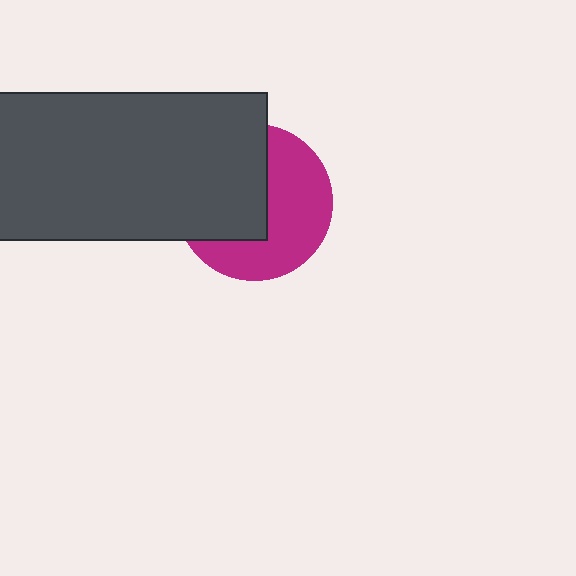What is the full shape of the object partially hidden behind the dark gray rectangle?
The partially hidden object is a magenta circle.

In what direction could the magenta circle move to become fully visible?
The magenta circle could move right. That would shift it out from behind the dark gray rectangle entirely.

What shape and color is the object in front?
The object in front is a dark gray rectangle.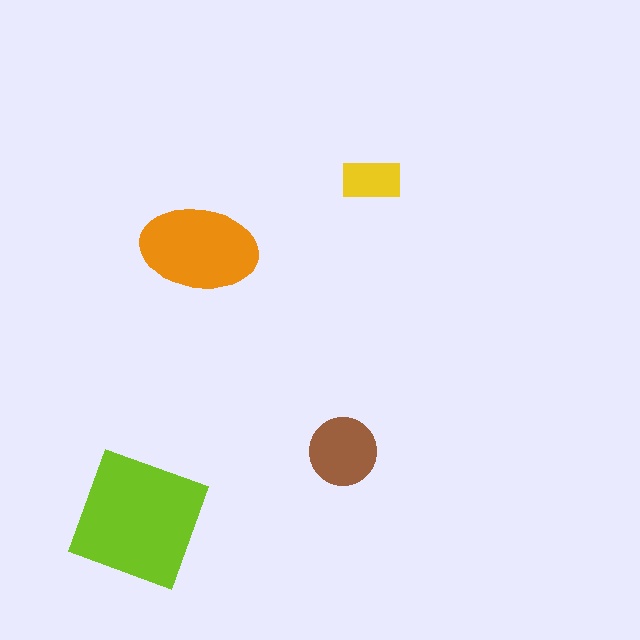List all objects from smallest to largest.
The yellow rectangle, the brown circle, the orange ellipse, the lime square.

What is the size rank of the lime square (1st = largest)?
1st.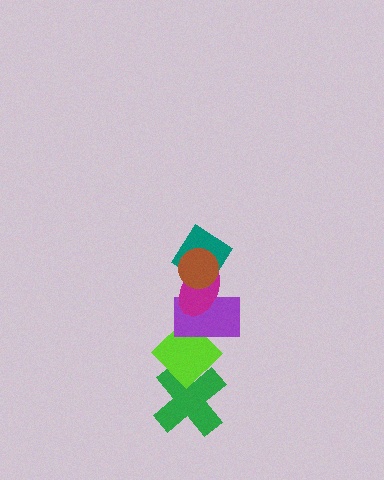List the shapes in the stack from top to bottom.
From top to bottom: the brown circle, the teal diamond, the magenta ellipse, the purple rectangle, the lime diamond, the green cross.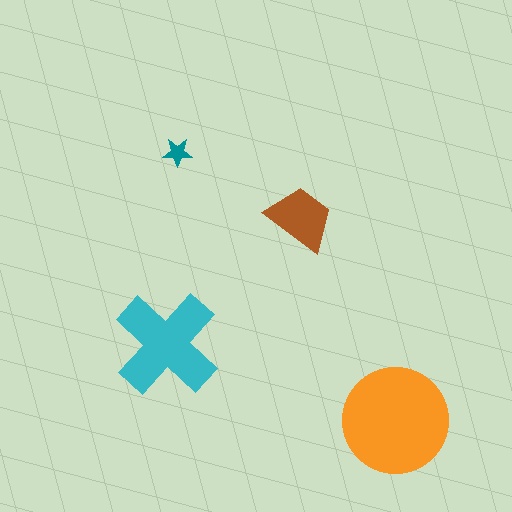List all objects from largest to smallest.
The orange circle, the cyan cross, the brown trapezoid, the teal star.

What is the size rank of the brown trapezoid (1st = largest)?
3rd.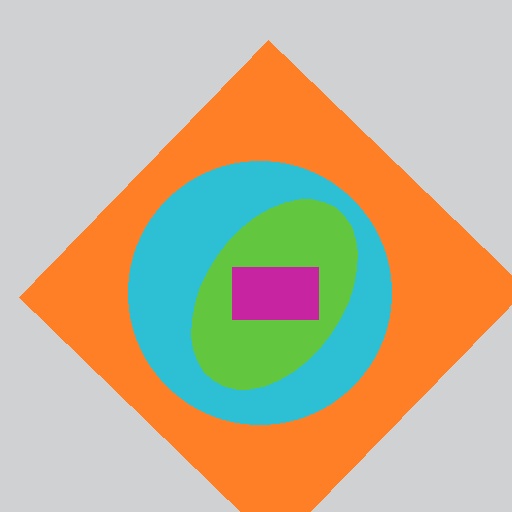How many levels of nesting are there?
4.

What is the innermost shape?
The magenta rectangle.